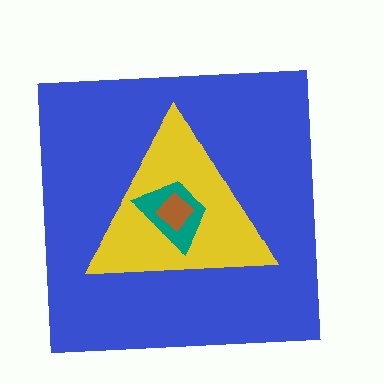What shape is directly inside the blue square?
The yellow triangle.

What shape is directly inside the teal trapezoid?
The brown diamond.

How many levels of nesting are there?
4.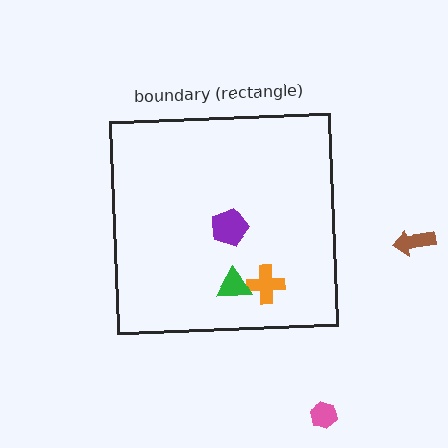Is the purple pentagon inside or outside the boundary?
Inside.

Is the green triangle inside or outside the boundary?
Inside.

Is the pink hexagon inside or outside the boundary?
Outside.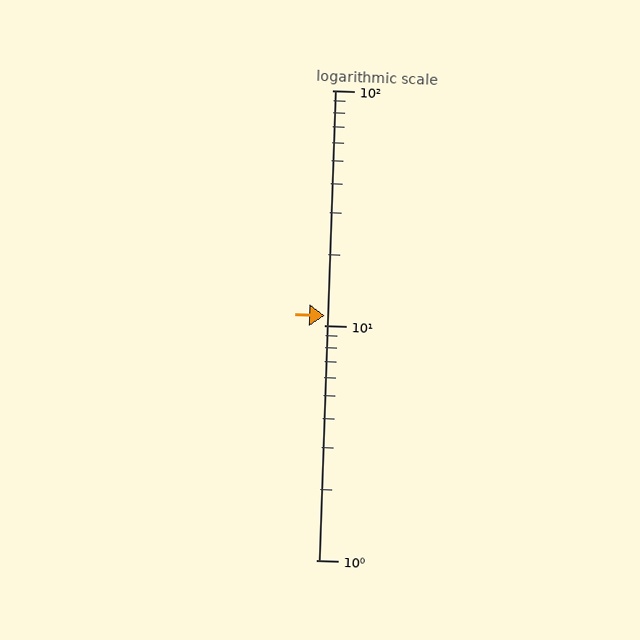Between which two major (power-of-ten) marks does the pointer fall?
The pointer is between 10 and 100.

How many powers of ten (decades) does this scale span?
The scale spans 2 decades, from 1 to 100.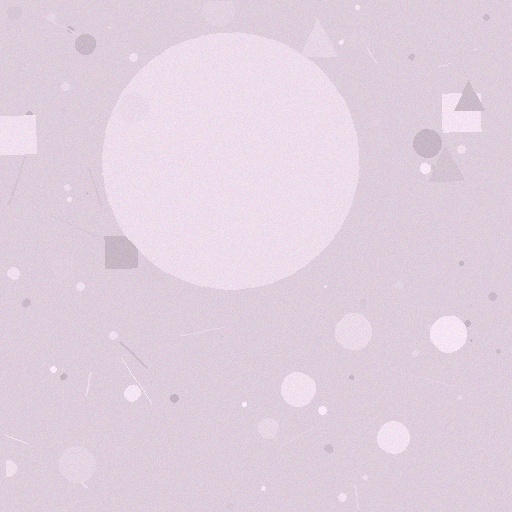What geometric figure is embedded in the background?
A circle is embedded in the background.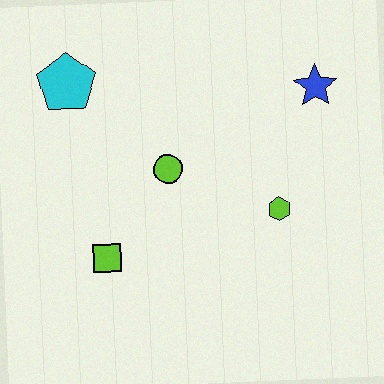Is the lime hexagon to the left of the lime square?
No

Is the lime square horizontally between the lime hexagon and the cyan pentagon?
Yes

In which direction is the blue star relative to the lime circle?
The blue star is to the right of the lime circle.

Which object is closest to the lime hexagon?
The lime circle is closest to the lime hexagon.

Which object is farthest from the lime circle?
The blue star is farthest from the lime circle.